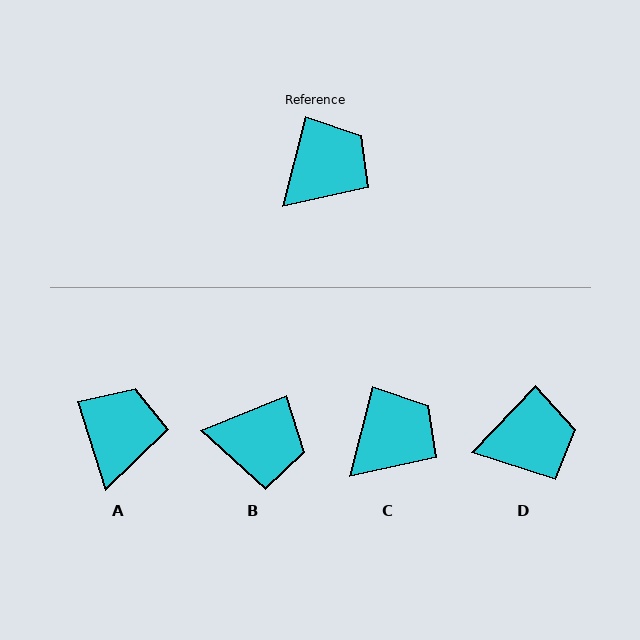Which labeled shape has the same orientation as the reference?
C.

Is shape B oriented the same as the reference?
No, it is off by about 54 degrees.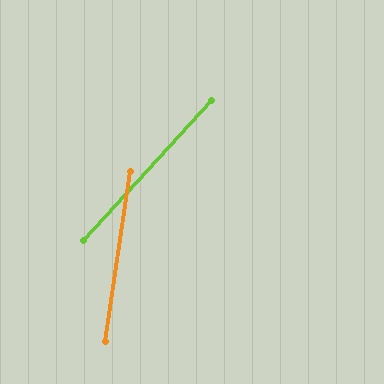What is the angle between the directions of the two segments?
Approximately 34 degrees.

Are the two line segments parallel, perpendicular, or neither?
Neither parallel nor perpendicular — they differ by about 34°.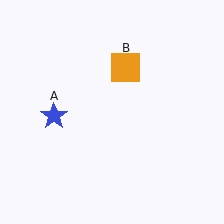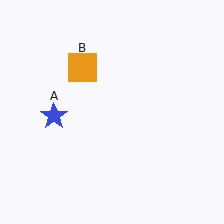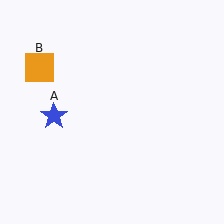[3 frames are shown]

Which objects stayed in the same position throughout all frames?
Blue star (object A) remained stationary.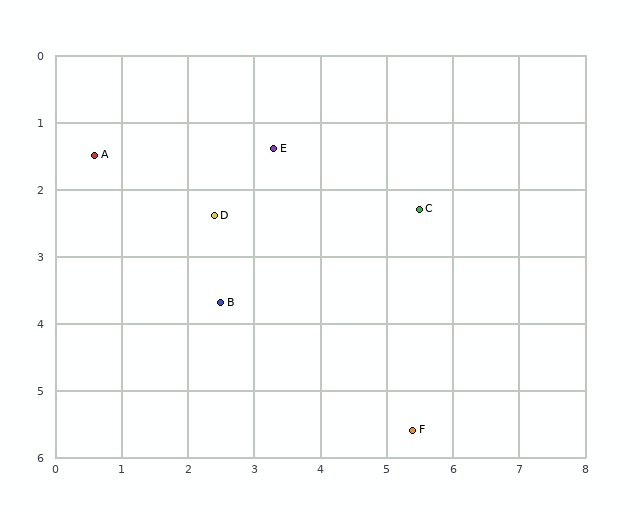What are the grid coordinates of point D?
Point D is at approximately (2.4, 2.4).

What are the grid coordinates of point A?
Point A is at approximately (0.6, 1.5).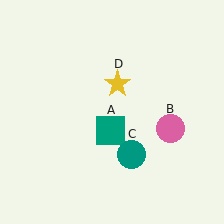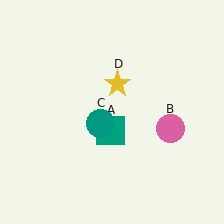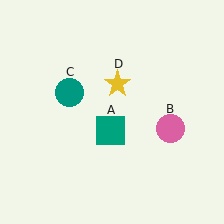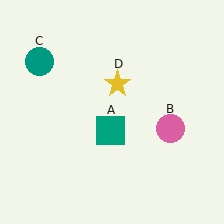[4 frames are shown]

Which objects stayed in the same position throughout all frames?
Teal square (object A) and pink circle (object B) and yellow star (object D) remained stationary.